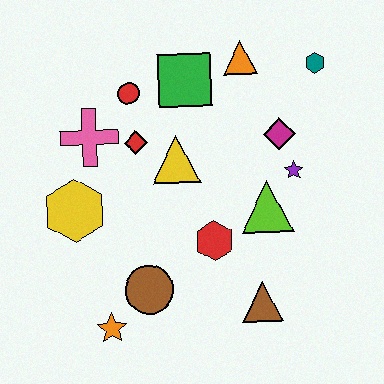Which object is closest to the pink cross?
The red diamond is closest to the pink cross.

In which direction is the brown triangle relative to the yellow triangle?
The brown triangle is below the yellow triangle.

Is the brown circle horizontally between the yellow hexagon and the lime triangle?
Yes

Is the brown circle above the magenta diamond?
No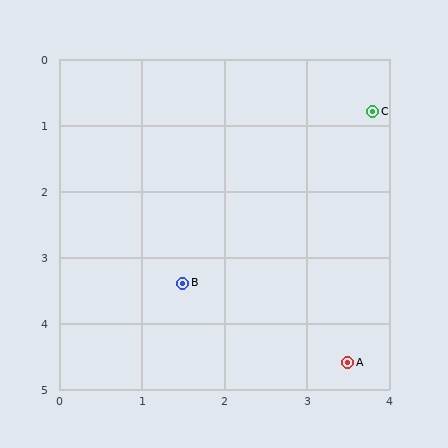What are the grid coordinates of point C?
Point C is at approximately (3.8, 0.8).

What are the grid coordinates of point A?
Point A is at approximately (3.5, 4.6).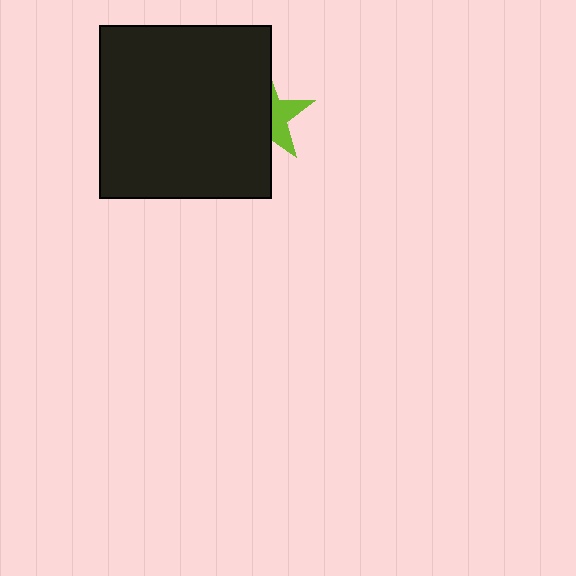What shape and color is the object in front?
The object in front is a black square.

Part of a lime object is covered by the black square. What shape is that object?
It is a star.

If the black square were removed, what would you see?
You would see the complete lime star.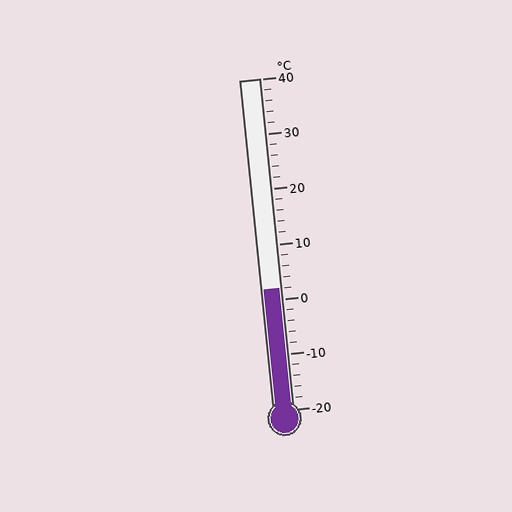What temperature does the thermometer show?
The thermometer shows approximately 2°C.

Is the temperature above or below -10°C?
The temperature is above -10°C.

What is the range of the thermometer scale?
The thermometer scale ranges from -20°C to 40°C.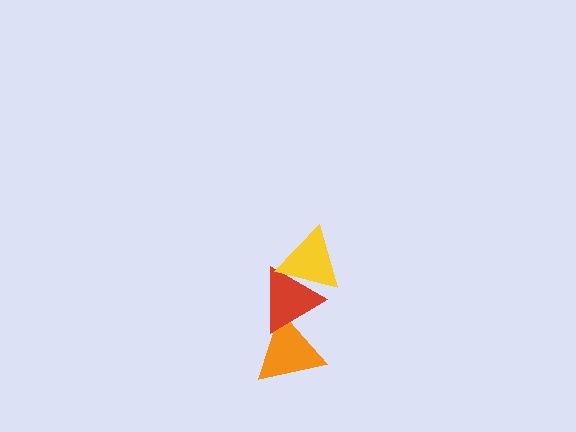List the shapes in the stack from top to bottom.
From top to bottom: the yellow triangle, the red triangle, the orange triangle.